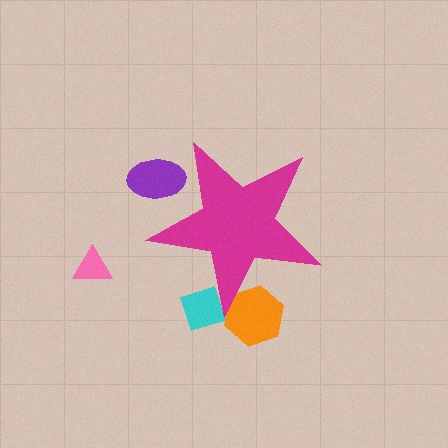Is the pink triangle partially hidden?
No, the pink triangle is fully visible.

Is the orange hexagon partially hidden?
Yes, the orange hexagon is partially hidden behind the magenta star.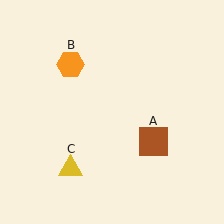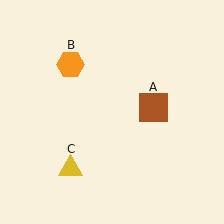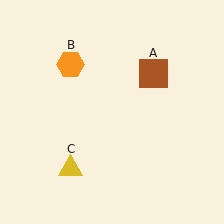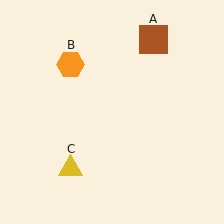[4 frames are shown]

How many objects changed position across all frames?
1 object changed position: brown square (object A).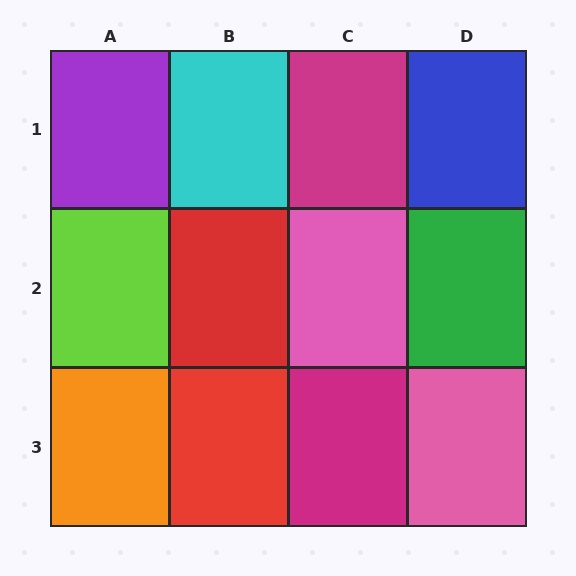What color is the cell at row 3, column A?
Orange.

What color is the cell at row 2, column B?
Red.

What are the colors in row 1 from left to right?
Purple, cyan, magenta, blue.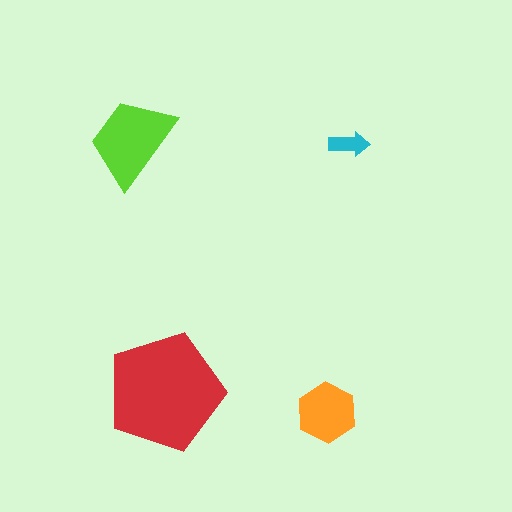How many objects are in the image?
There are 4 objects in the image.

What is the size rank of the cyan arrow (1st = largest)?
4th.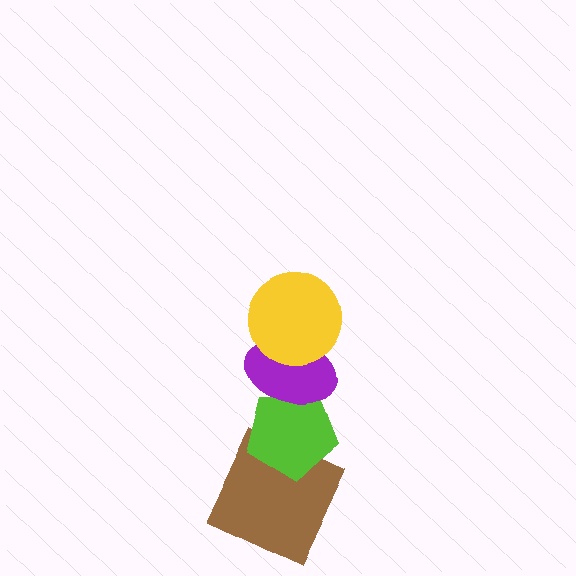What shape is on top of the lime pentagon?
The purple ellipse is on top of the lime pentagon.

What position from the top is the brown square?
The brown square is 4th from the top.